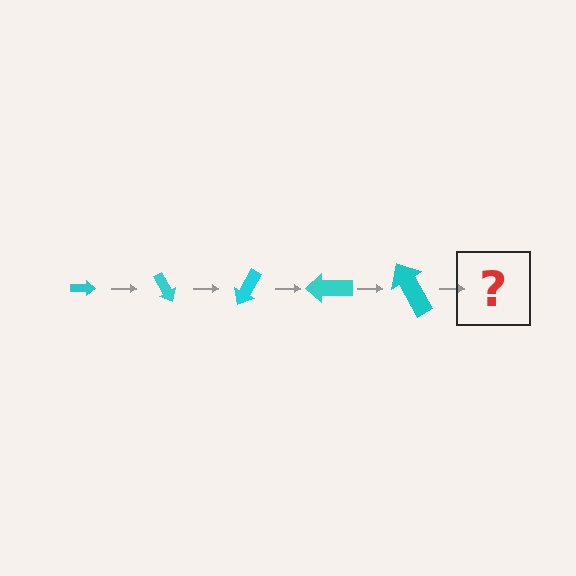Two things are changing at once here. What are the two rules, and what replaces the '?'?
The two rules are that the arrow grows larger each step and it rotates 60 degrees each step. The '?' should be an arrow, larger than the previous one and rotated 300 degrees from the start.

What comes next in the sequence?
The next element should be an arrow, larger than the previous one and rotated 300 degrees from the start.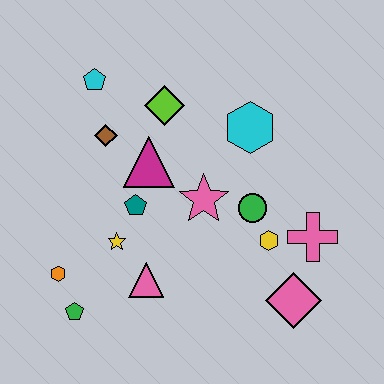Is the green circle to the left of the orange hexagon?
No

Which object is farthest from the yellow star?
The pink cross is farthest from the yellow star.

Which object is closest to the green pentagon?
The orange hexagon is closest to the green pentagon.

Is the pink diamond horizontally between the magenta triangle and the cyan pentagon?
No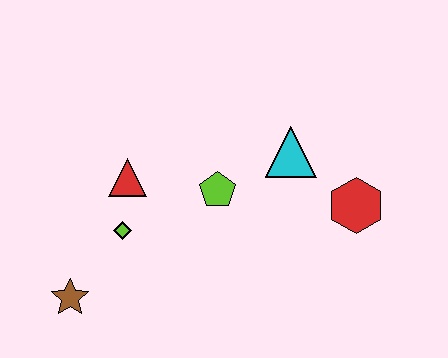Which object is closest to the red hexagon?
The cyan triangle is closest to the red hexagon.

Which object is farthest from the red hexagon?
The brown star is farthest from the red hexagon.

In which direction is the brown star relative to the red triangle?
The brown star is below the red triangle.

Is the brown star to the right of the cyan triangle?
No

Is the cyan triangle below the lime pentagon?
No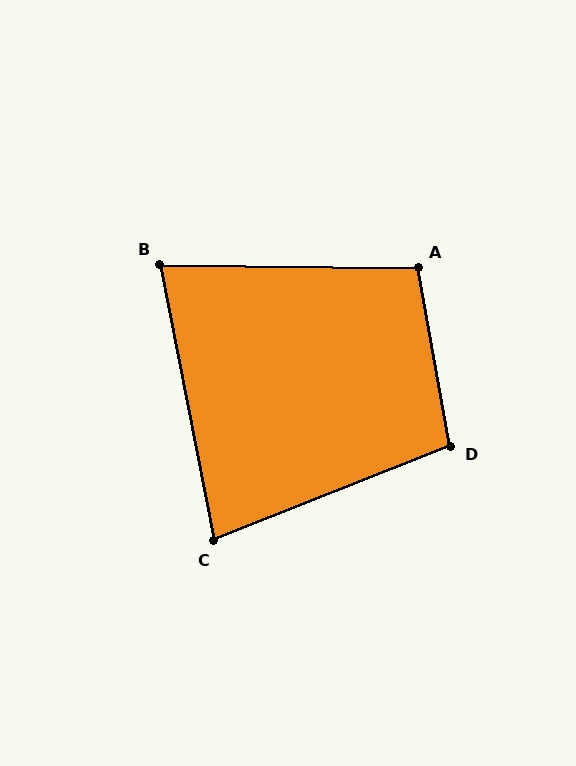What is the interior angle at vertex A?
Approximately 101 degrees (obtuse).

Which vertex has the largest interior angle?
D, at approximately 102 degrees.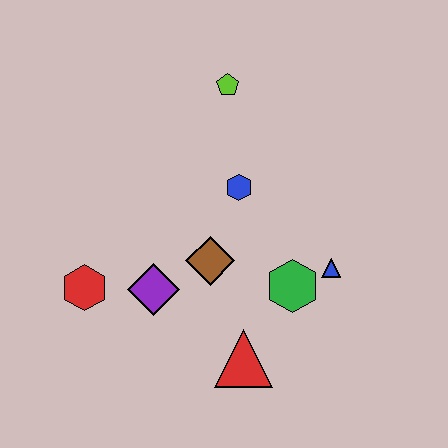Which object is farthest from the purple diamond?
The lime pentagon is farthest from the purple diamond.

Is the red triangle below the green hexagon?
Yes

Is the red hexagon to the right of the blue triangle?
No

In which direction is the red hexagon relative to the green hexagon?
The red hexagon is to the left of the green hexagon.